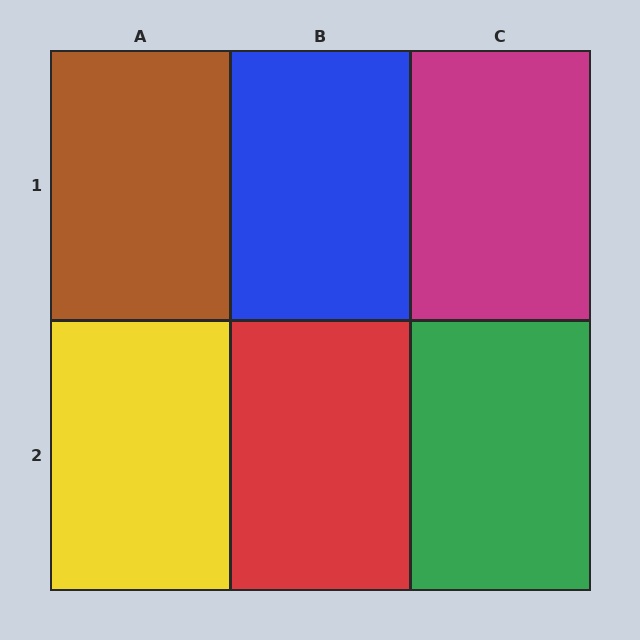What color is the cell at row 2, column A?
Yellow.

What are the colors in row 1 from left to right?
Brown, blue, magenta.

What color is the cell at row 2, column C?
Green.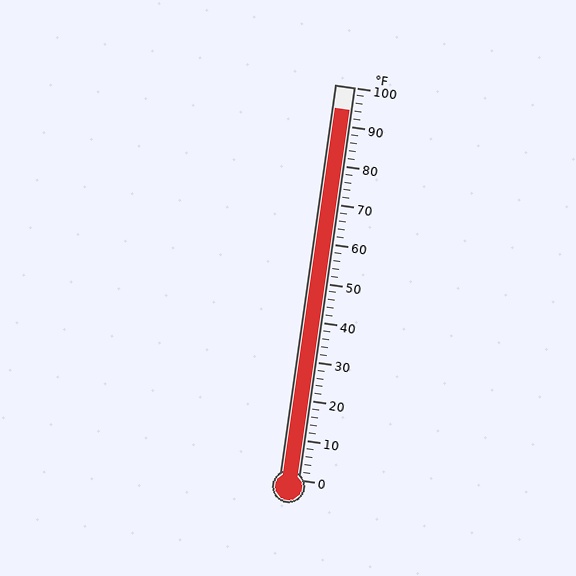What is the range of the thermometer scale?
The thermometer scale ranges from 0°F to 100°F.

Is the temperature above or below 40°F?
The temperature is above 40°F.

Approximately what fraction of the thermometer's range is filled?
The thermometer is filled to approximately 95% of its range.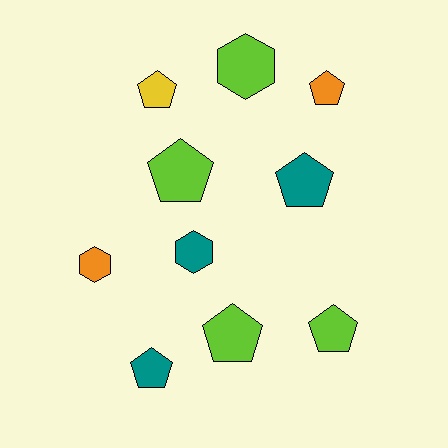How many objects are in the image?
There are 10 objects.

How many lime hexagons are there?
There is 1 lime hexagon.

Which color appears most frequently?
Lime, with 4 objects.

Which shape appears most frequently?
Pentagon, with 7 objects.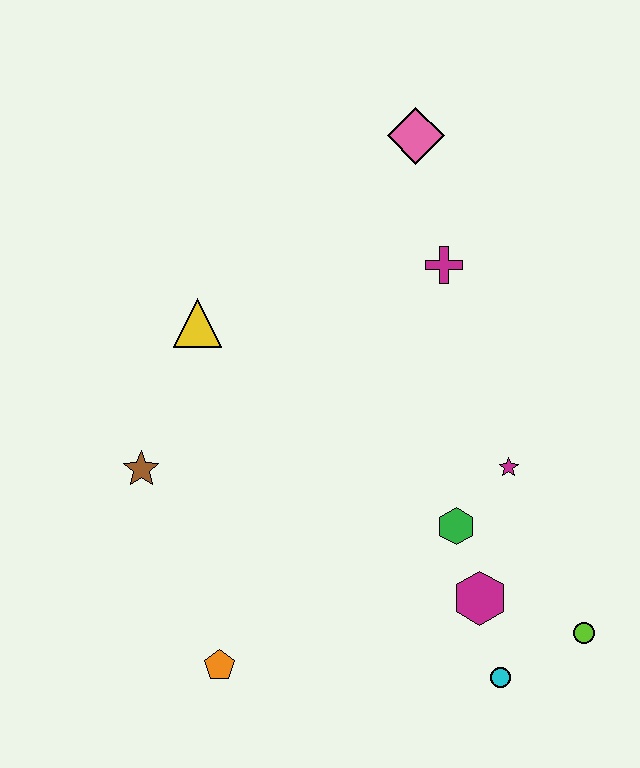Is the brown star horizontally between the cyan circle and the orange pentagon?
No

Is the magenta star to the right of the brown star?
Yes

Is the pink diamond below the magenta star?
No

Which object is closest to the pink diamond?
The magenta cross is closest to the pink diamond.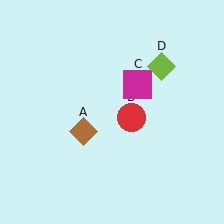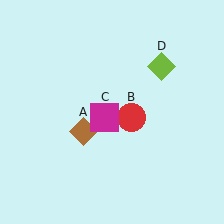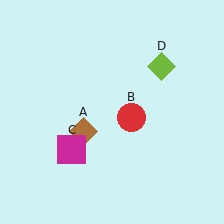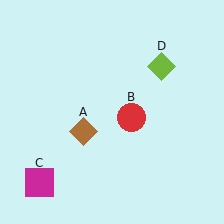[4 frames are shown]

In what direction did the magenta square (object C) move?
The magenta square (object C) moved down and to the left.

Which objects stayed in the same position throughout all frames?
Brown diamond (object A) and red circle (object B) and lime diamond (object D) remained stationary.